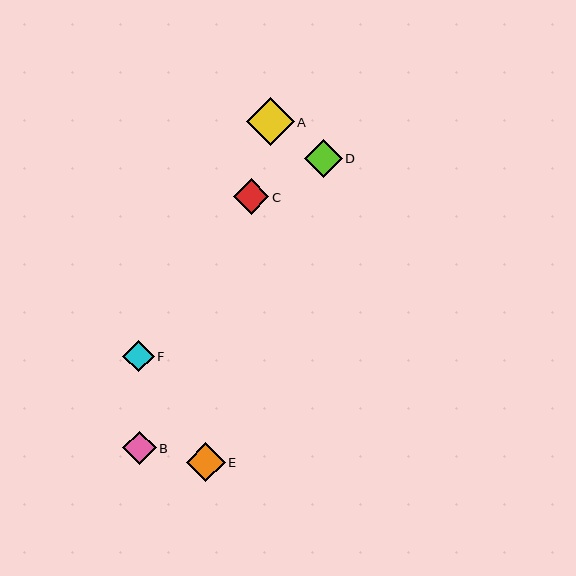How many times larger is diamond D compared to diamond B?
Diamond D is approximately 1.1 times the size of diamond B.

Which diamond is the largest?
Diamond A is the largest with a size of approximately 48 pixels.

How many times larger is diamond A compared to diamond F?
Diamond A is approximately 1.5 times the size of diamond F.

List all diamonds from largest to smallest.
From largest to smallest: A, E, D, C, B, F.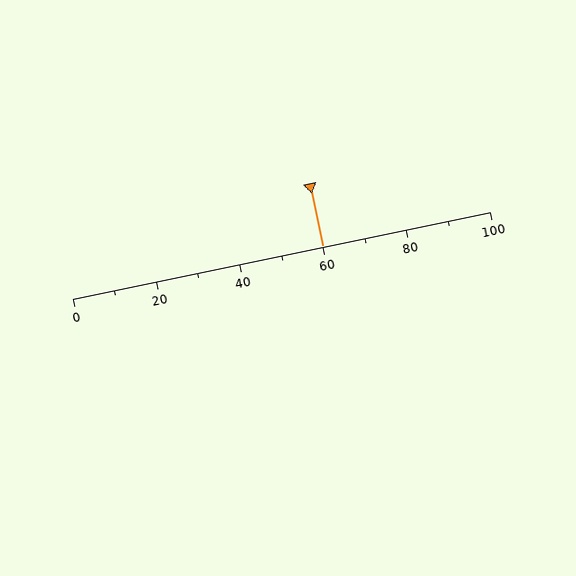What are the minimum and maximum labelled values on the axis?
The axis runs from 0 to 100.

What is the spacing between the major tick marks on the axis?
The major ticks are spaced 20 apart.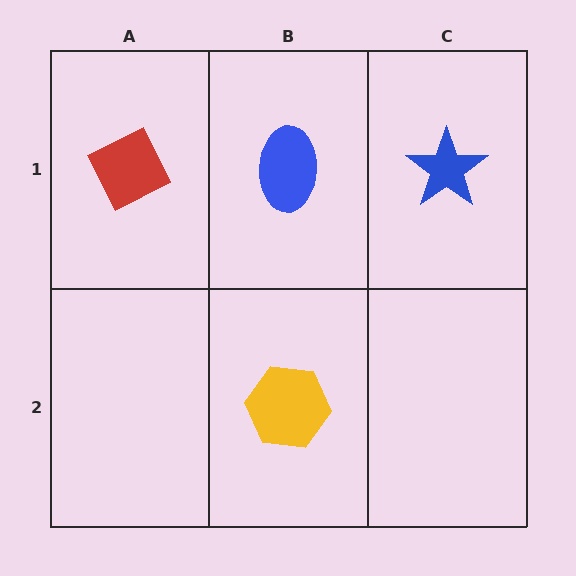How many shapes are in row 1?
3 shapes.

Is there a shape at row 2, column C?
No, that cell is empty.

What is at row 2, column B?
A yellow hexagon.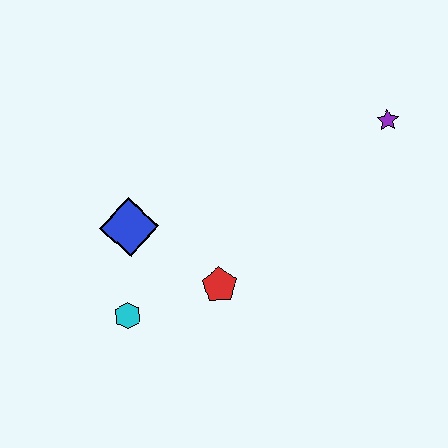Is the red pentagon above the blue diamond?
No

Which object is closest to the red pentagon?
The cyan hexagon is closest to the red pentagon.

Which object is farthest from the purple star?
The cyan hexagon is farthest from the purple star.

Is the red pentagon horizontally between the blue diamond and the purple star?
Yes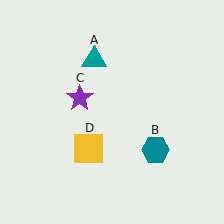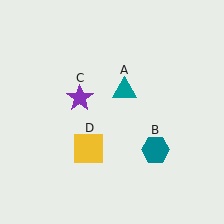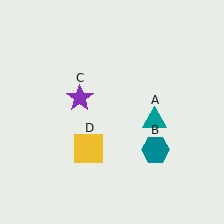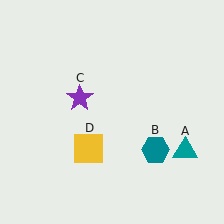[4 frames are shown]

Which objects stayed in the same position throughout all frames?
Teal hexagon (object B) and purple star (object C) and yellow square (object D) remained stationary.